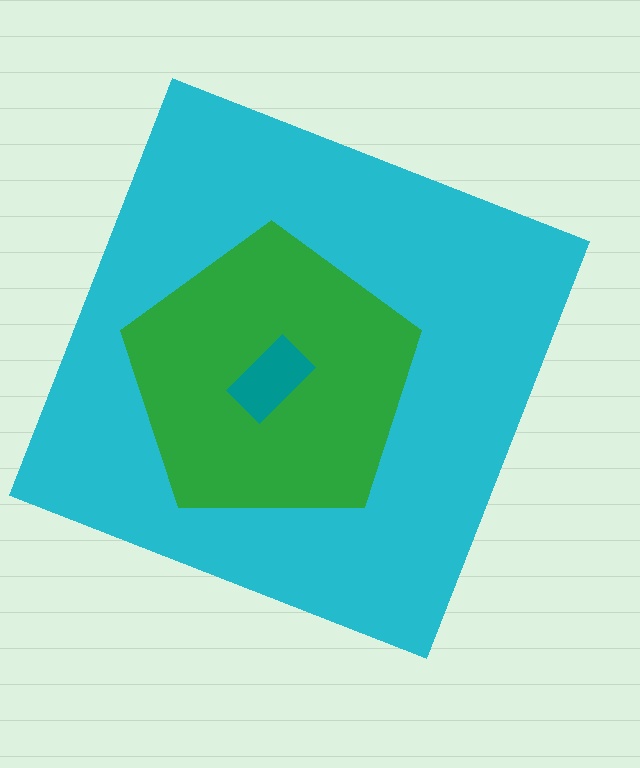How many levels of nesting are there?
3.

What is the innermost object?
The teal rectangle.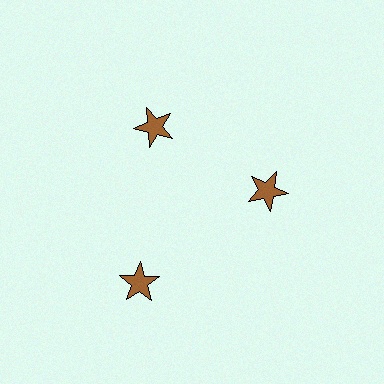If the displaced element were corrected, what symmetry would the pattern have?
It would have 3-fold rotational symmetry — the pattern would map onto itself every 120 degrees.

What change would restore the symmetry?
The symmetry would be restored by moving it inward, back onto the ring so that all 3 stars sit at equal angles and equal distance from the center.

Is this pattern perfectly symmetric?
No. The 3 brown stars are arranged in a ring, but one element near the 7 o'clock position is pushed outward from the center, breaking the 3-fold rotational symmetry.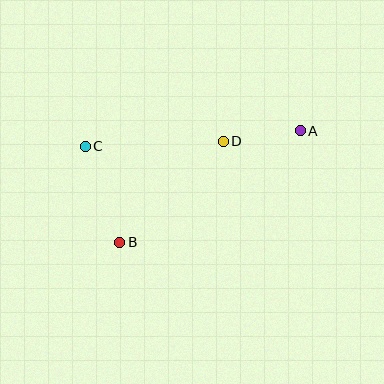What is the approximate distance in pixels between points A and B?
The distance between A and B is approximately 212 pixels.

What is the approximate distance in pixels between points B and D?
The distance between B and D is approximately 145 pixels.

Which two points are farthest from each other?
Points A and C are farthest from each other.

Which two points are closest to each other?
Points A and D are closest to each other.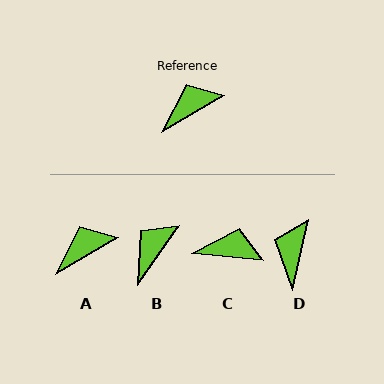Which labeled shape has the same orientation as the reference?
A.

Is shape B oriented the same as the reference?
No, it is off by about 23 degrees.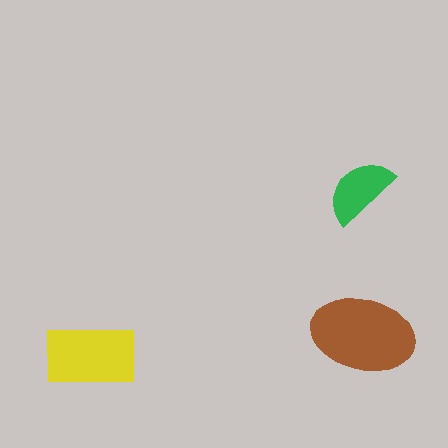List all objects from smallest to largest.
The green semicircle, the yellow rectangle, the brown ellipse.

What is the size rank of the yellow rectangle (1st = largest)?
2nd.